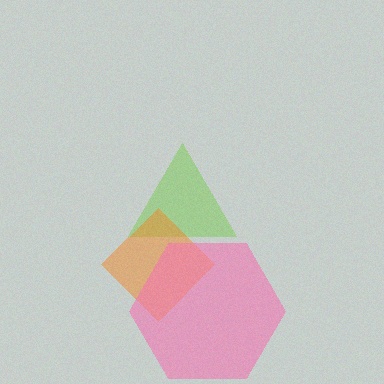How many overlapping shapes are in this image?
There are 3 overlapping shapes in the image.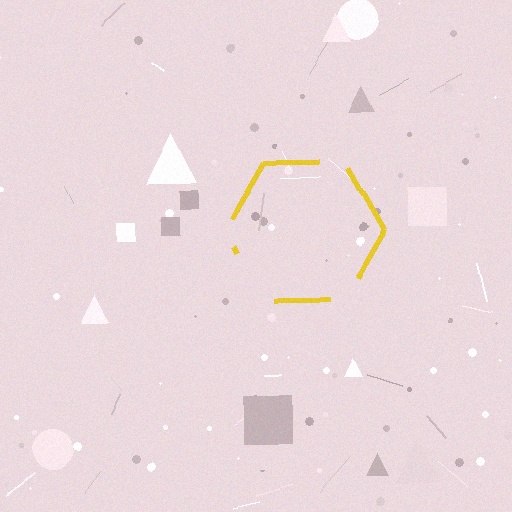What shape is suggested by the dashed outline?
The dashed outline suggests a hexagon.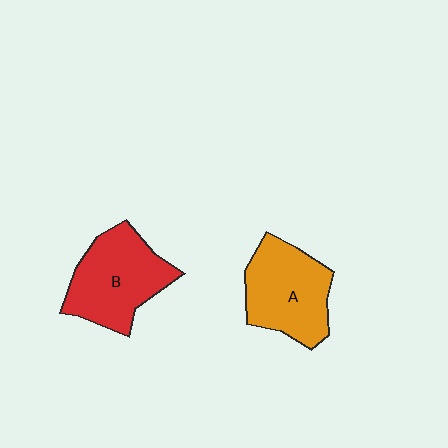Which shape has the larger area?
Shape B (red).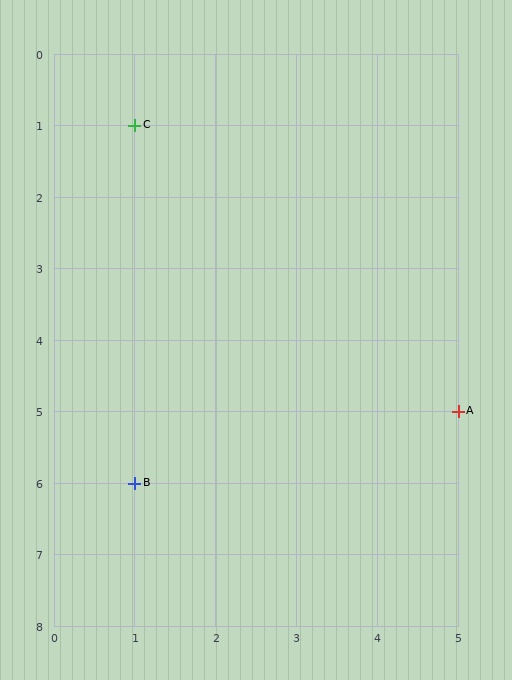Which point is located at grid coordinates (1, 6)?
Point B is at (1, 6).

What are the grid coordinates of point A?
Point A is at grid coordinates (5, 5).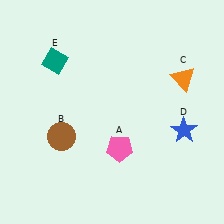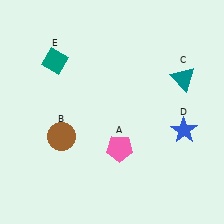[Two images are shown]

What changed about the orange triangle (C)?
In Image 1, C is orange. In Image 2, it changed to teal.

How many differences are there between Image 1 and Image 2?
There is 1 difference between the two images.